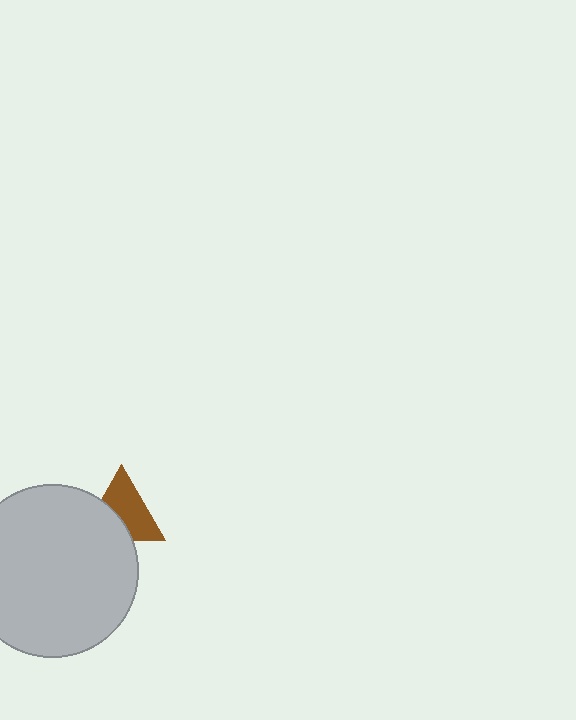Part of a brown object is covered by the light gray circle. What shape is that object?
It is a triangle.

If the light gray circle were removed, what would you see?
You would see the complete brown triangle.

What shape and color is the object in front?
The object in front is a light gray circle.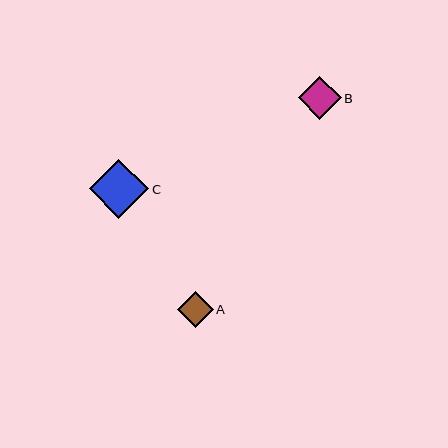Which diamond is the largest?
Diamond C is the largest with a size of approximately 60 pixels.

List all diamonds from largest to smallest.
From largest to smallest: C, B, A.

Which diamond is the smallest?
Diamond A is the smallest with a size of approximately 36 pixels.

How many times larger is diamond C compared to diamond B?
Diamond C is approximately 1.4 times the size of diamond B.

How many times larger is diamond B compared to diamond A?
Diamond B is approximately 1.2 times the size of diamond A.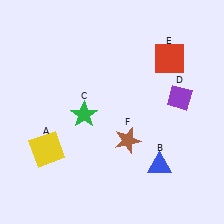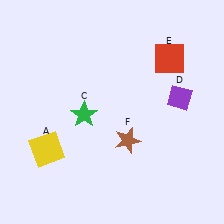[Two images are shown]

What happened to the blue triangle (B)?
The blue triangle (B) was removed in Image 2. It was in the bottom-right area of Image 1.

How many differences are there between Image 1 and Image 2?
There is 1 difference between the two images.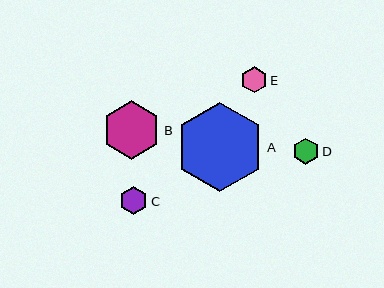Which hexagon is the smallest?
Hexagon E is the smallest with a size of approximately 26 pixels.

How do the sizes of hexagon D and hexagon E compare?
Hexagon D and hexagon E are approximately the same size.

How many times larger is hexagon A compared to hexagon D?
Hexagon A is approximately 3.4 times the size of hexagon D.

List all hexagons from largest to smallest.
From largest to smallest: A, B, C, D, E.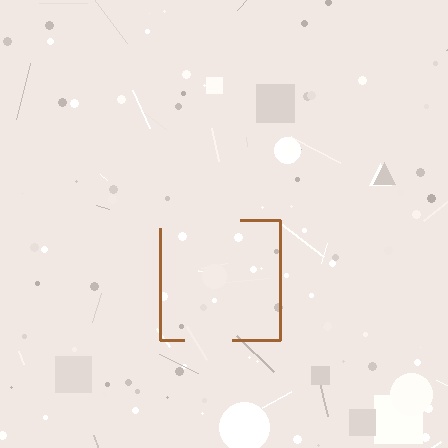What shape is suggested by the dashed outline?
The dashed outline suggests a square.